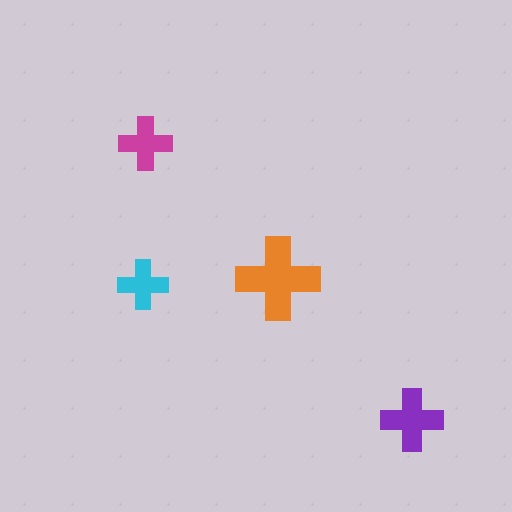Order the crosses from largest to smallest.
the orange one, the purple one, the magenta one, the cyan one.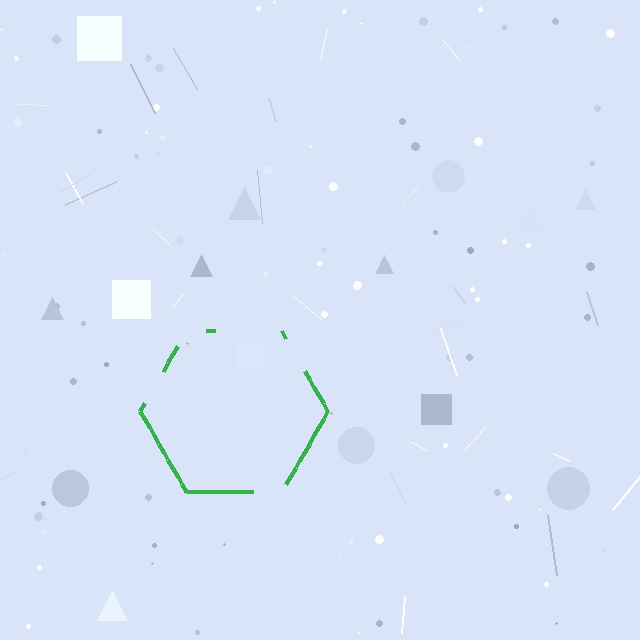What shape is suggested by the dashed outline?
The dashed outline suggests a hexagon.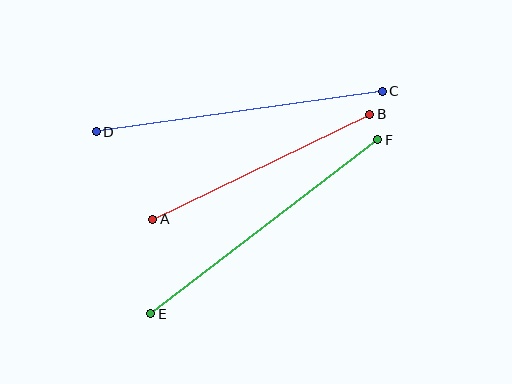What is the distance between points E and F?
The distance is approximately 286 pixels.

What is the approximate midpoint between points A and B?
The midpoint is at approximately (261, 167) pixels.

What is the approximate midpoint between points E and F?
The midpoint is at approximately (264, 227) pixels.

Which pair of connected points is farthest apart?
Points C and D are farthest apart.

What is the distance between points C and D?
The distance is approximately 289 pixels.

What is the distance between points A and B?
The distance is approximately 241 pixels.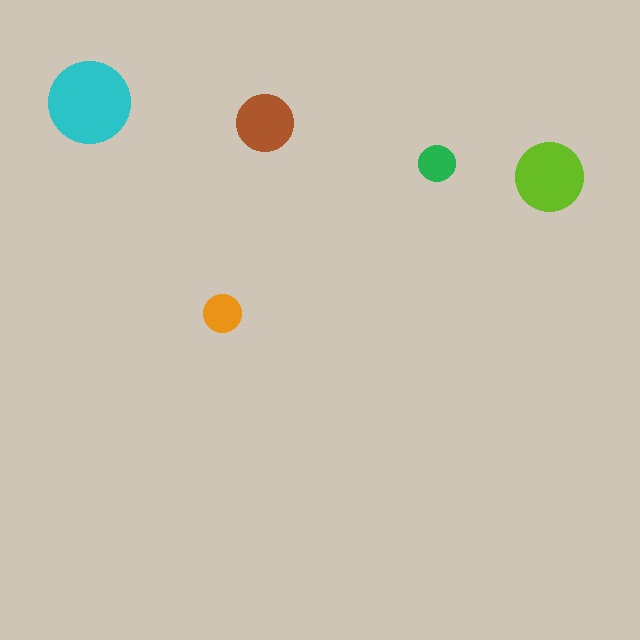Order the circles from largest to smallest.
the cyan one, the lime one, the brown one, the orange one, the green one.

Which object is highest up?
The cyan circle is topmost.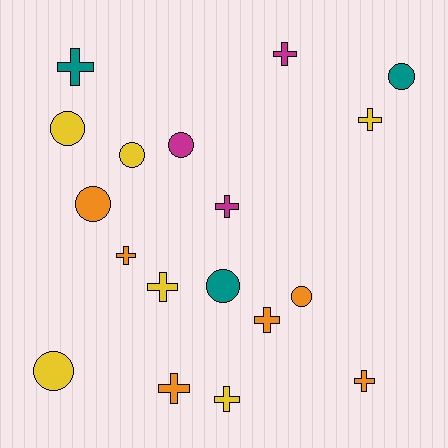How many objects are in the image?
There are 18 objects.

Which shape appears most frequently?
Cross, with 10 objects.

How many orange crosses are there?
There are 4 orange crosses.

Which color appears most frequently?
Yellow, with 6 objects.